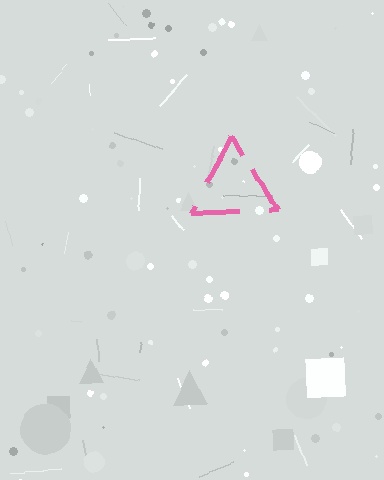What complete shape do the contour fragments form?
The contour fragments form a triangle.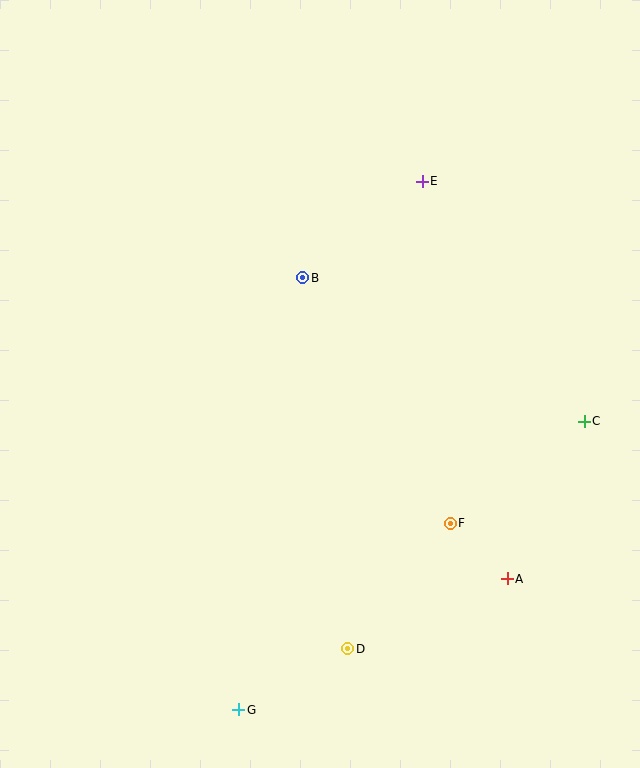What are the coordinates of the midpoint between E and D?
The midpoint between E and D is at (385, 415).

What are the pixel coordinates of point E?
Point E is at (422, 181).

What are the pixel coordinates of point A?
Point A is at (507, 579).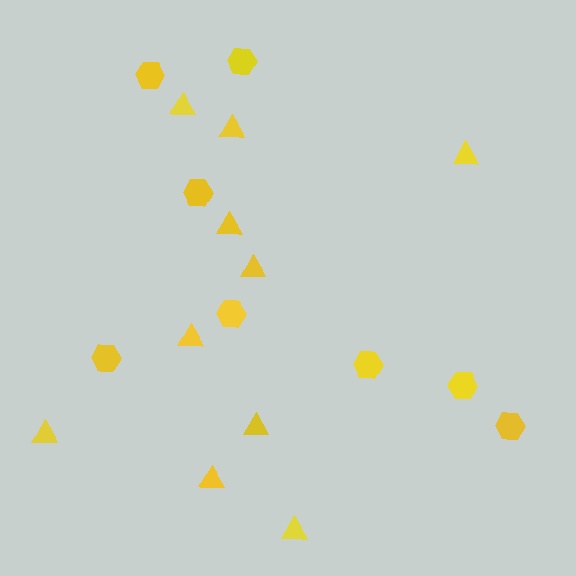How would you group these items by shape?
There are 2 groups: one group of triangles (10) and one group of hexagons (8).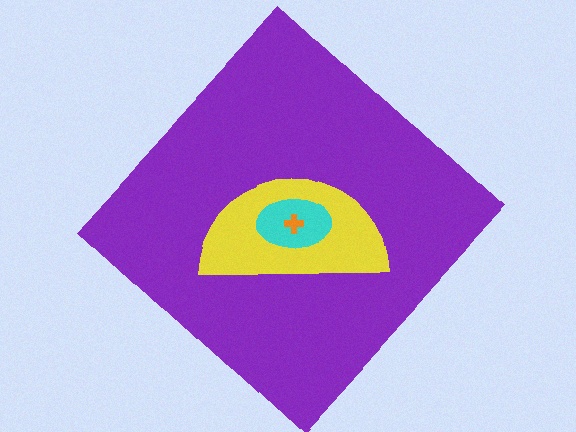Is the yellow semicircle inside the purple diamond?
Yes.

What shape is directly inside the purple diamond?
The yellow semicircle.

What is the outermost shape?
The purple diamond.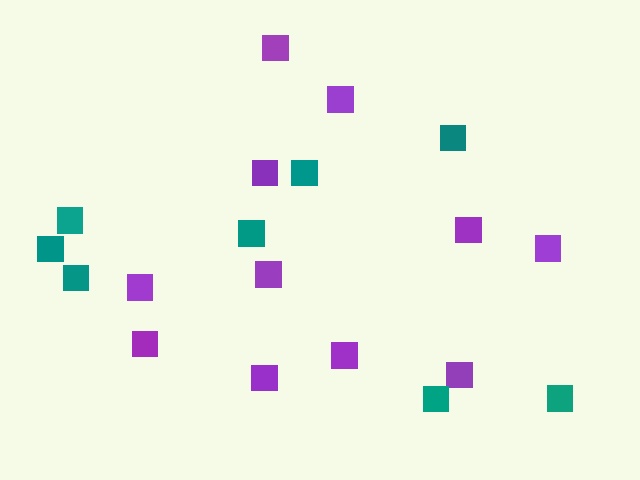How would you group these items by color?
There are 2 groups: one group of purple squares (11) and one group of teal squares (8).